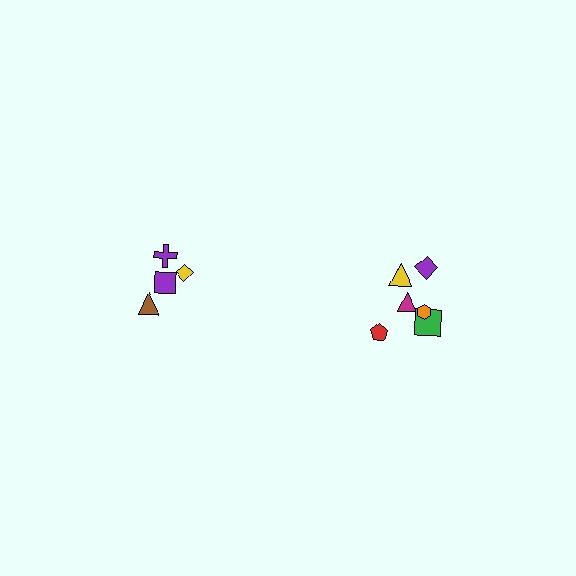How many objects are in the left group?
There are 4 objects.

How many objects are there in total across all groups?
There are 10 objects.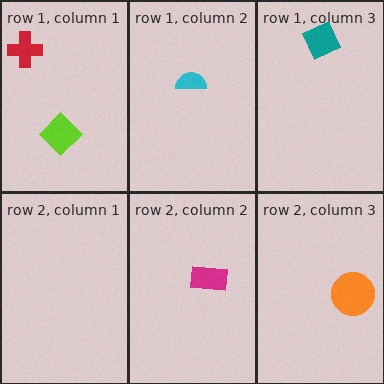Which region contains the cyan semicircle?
The row 1, column 2 region.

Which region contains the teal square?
The row 1, column 3 region.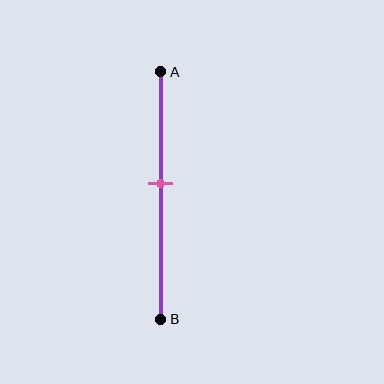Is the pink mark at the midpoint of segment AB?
No, the mark is at about 45% from A, not at the 50% midpoint.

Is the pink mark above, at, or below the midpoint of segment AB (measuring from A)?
The pink mark is above the midpoint of segment AB.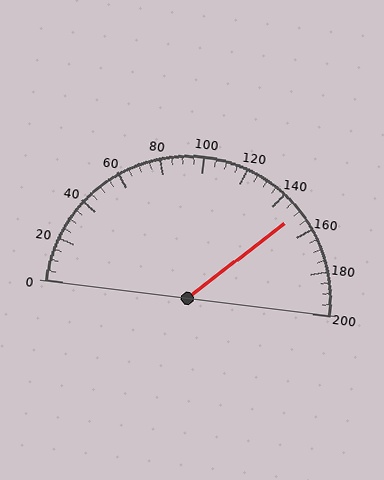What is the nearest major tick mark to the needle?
The nearest major tick mark is 160.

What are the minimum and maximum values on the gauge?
The gauge ranges from 0 to 200.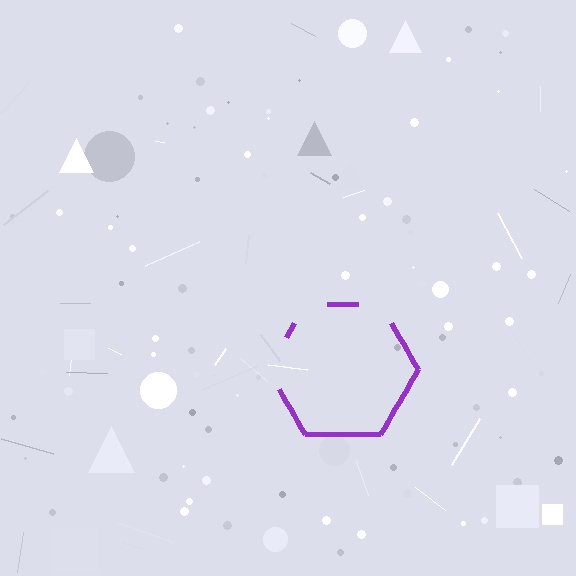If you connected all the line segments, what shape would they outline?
They would outline a hexagon.